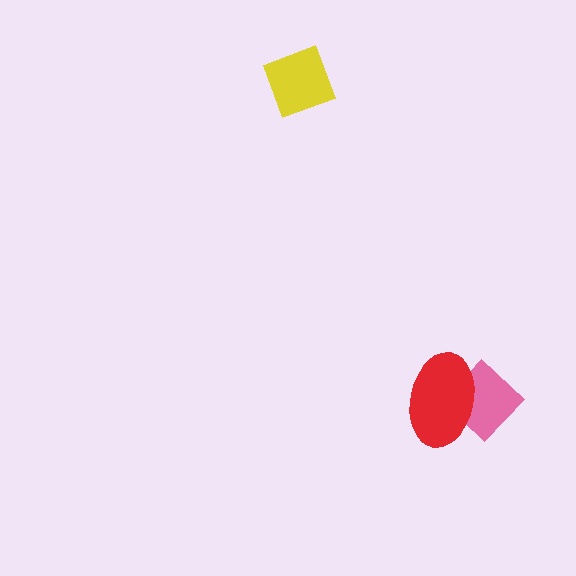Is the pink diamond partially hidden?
Yes, it is partially covered by another shape.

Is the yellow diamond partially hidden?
No, no other shape covers it.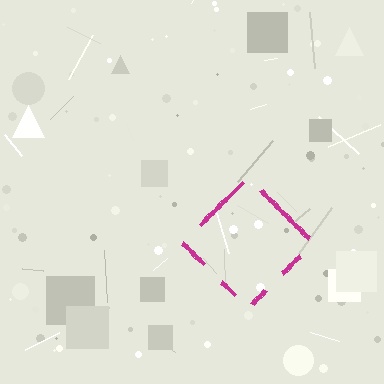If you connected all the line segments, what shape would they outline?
They would outline a diamond.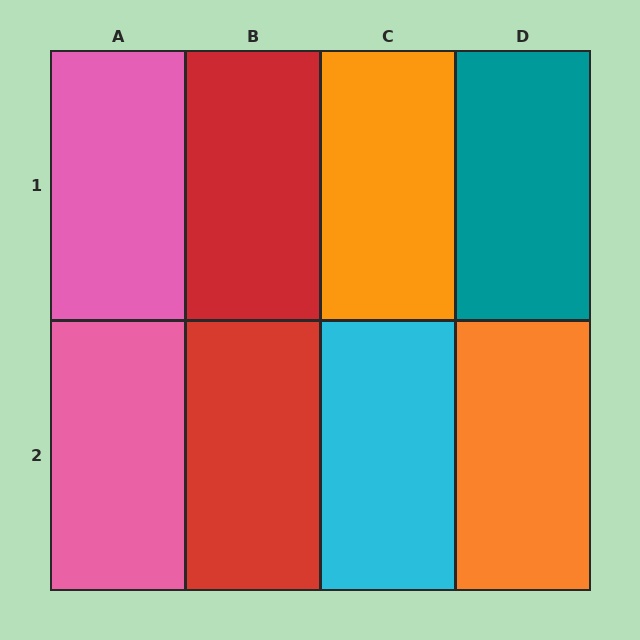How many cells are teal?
1 cell is teal.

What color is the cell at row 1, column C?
Orange.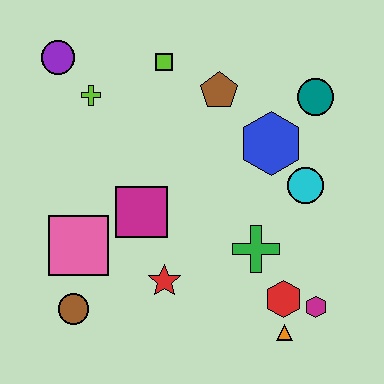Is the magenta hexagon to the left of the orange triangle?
No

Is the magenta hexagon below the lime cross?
Yes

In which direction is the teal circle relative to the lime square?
The teal circle is to the right of the lime square.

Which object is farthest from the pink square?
The teal circle is farthest from the pink square.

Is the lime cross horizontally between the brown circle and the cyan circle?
Yes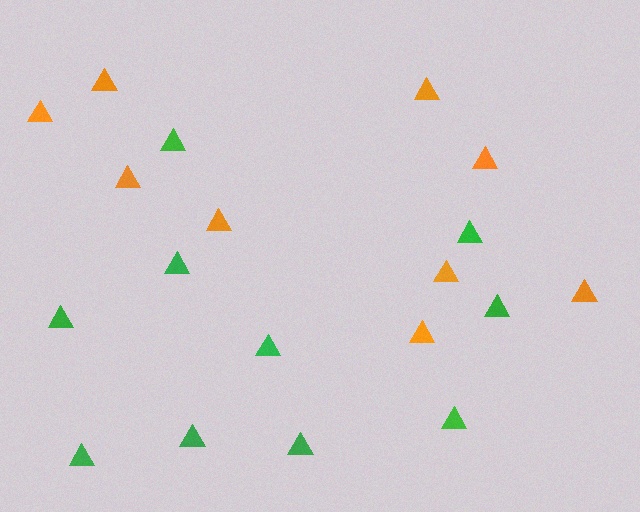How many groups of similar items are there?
There are 2 groups: one group of green triangles (10) and one group of orange triangles (9).